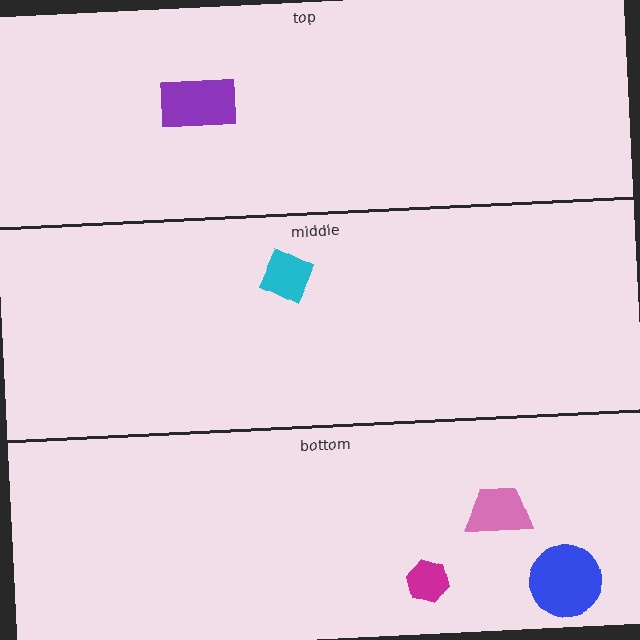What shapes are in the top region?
The purple rectangle.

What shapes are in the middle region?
The cyan diamond.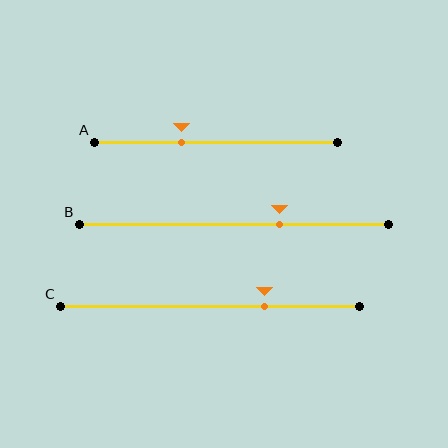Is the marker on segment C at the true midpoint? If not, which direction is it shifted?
No, the marker on segment C is shifted to the right by about 18% of the segment length.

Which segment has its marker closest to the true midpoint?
Segment A has its marker closest to the true midpoint.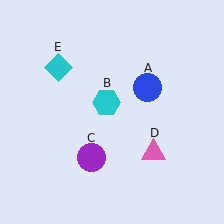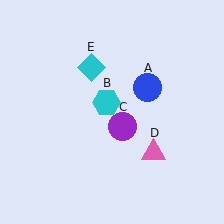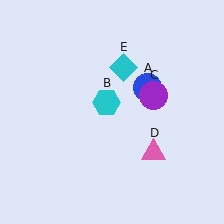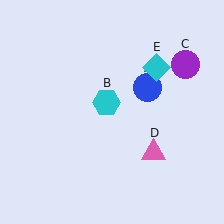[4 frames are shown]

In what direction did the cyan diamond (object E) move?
The cyan diamond (object E) moved right.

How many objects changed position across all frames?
2 objects changed position: purple circle (object C), cyan diamond (object E).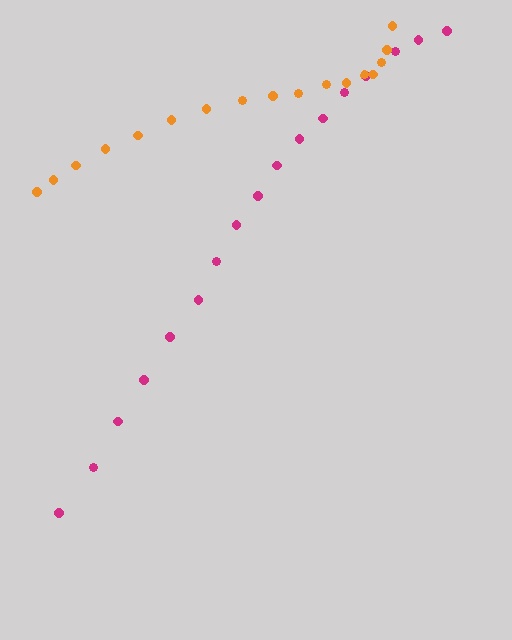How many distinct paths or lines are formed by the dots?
There are 2 distinct paths.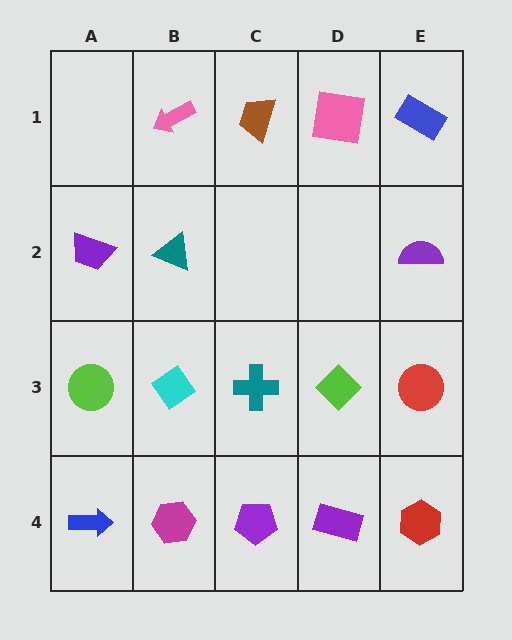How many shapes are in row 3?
5 shapes.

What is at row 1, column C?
A brown trapezoid.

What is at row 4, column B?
A magenta hexagon.